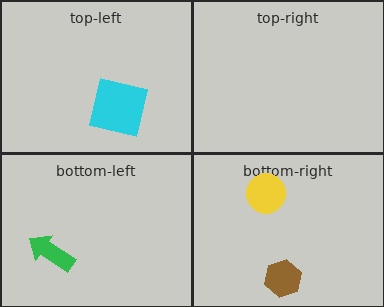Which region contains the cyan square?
The top-left region.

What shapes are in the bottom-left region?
The green arrow.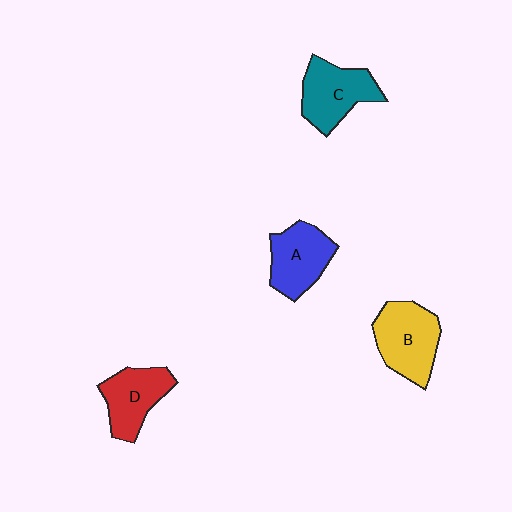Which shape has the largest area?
Shape B (yellow).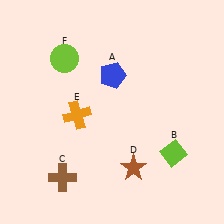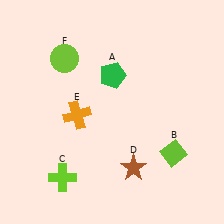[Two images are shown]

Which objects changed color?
A changed from blue to green. C changed from brown to lime.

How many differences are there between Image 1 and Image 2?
There are 2 differences between the two images.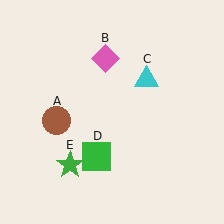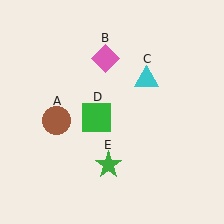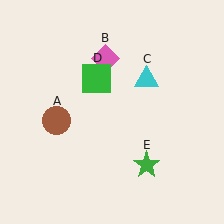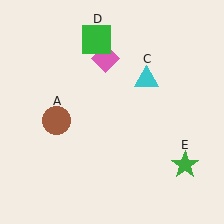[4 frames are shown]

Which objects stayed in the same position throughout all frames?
Brown circle (object A) and pink diamond (object B) and cyan triangle (object C) remained stationary.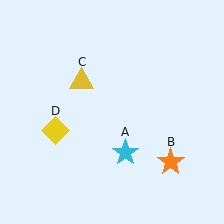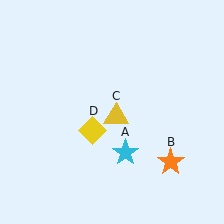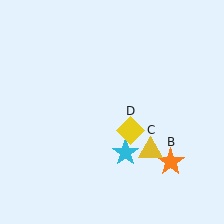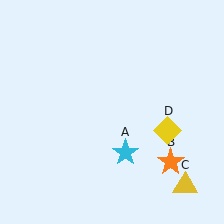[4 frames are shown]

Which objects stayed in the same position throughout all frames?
Cyan star (object A) and orange star (object B) remained stationary.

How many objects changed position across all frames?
2 objects changed position: yellow triangle (object C), yellow diamond (object D).